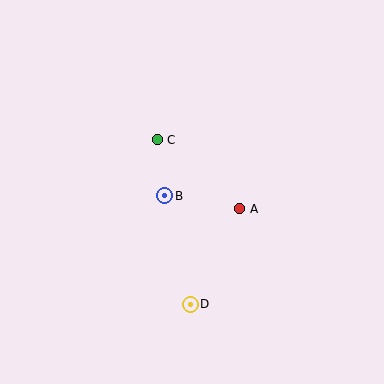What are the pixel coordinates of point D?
Point D is at (190, 304).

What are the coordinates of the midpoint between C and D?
The midpoint between C and D is at (174, 222).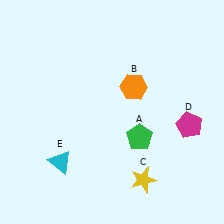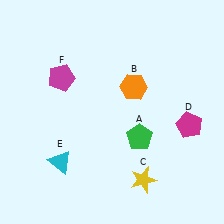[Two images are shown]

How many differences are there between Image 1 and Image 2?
There is 1 difference between the two images.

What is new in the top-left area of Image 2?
A magenta pentagon (F) was added in the top-left area of Image 2.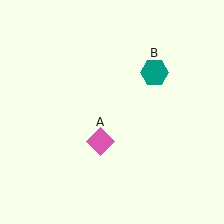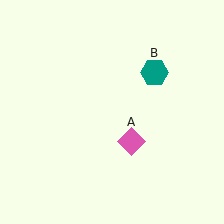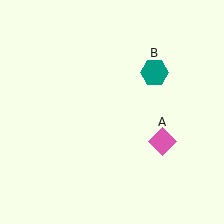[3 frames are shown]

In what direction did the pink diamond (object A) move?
The pink diamond (object A) moved right.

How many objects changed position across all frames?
1 object changed position: pink diamond (object A).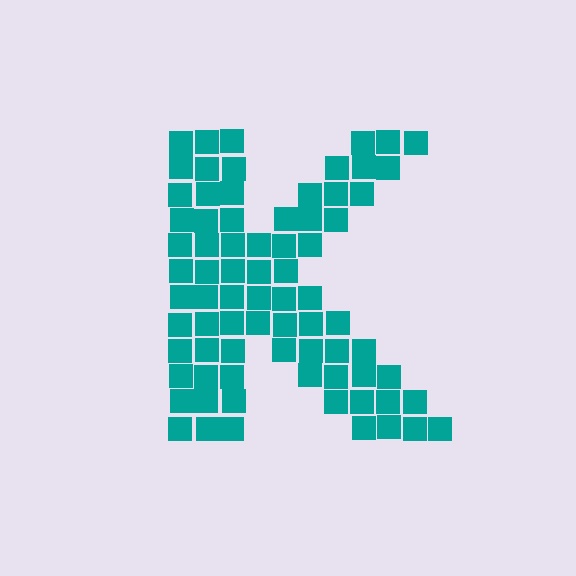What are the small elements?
The small elements are squares.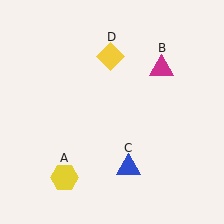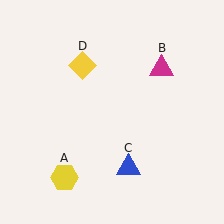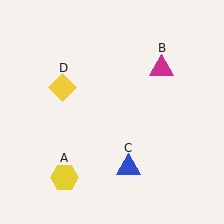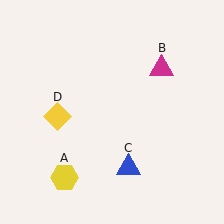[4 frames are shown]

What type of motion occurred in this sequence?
The yellow diamond (object D) rotated counterclockwise around the center of the scene.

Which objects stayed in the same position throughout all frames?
Yellow hexagon (object A) and magenta triangle (object B) and blue triangle (object C) remained stationary.